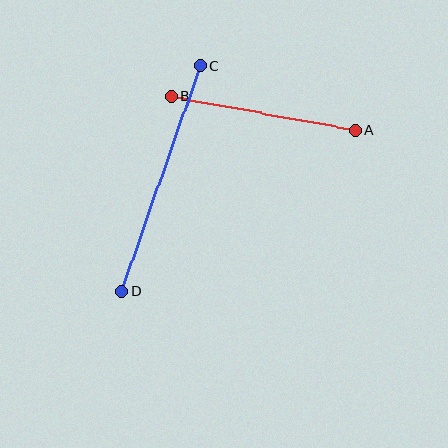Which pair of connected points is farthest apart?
Points C and D are farthest apart.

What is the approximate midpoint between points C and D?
The midpoint is at approximately (161, 178) pixels.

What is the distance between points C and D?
The distance is approximately 239 pixels.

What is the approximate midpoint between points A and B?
The midpoint is at approximately (263, 113) pixels.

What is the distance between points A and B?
The distance is approximately 188 pixels.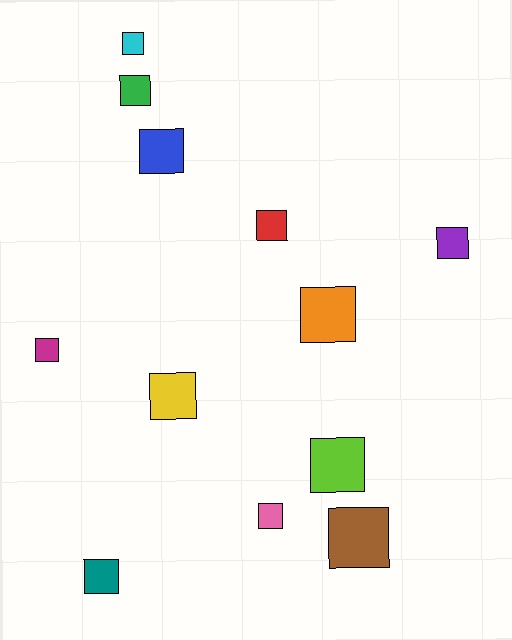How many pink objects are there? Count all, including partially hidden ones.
There is 1 pink object.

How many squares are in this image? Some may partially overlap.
There are 12 squares.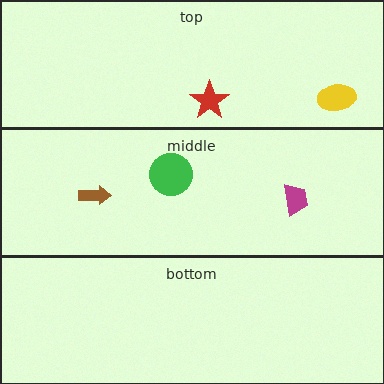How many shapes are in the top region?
2.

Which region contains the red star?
The top region.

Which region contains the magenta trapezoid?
The middle region.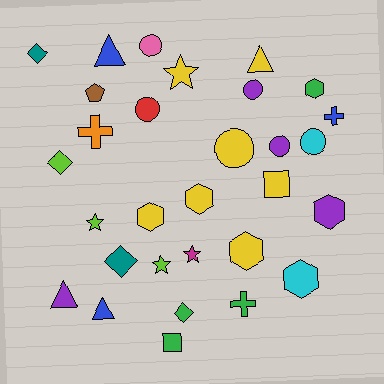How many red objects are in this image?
There is 1 red object.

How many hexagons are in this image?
There are 6 hexagons.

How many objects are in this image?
There are 30 objects.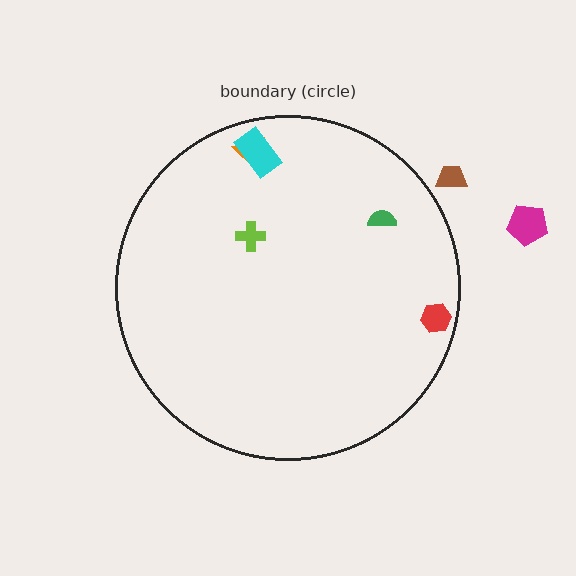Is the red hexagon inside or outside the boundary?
Inside.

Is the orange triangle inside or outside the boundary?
Inside.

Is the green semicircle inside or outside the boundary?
Inside.